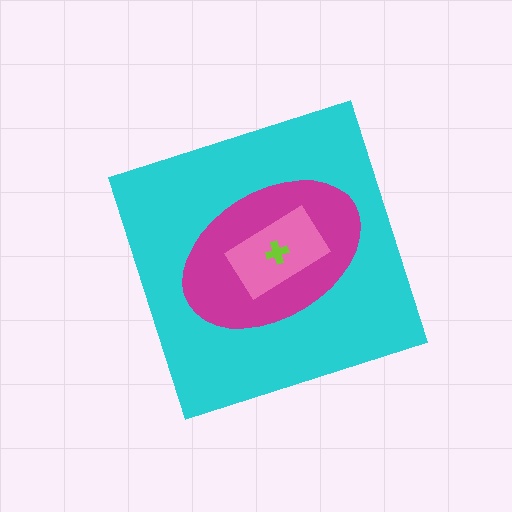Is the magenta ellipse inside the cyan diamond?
Yes.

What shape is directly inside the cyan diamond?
The magenta ellipse.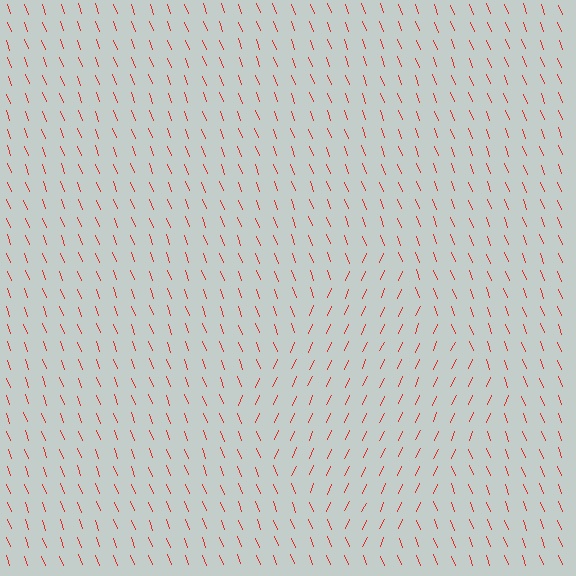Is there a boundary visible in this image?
Yes, there is a texture boundary formed by a change in line orientation.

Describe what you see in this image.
The image is filled with small red line segments. A diamond region in the image has lines oriented differently from the surrounding lines, creating a visible texture boundary.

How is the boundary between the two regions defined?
The boundary is defined purely by a change in line orientation (approximately 45 degrees difference). All lines are the same color and thickness.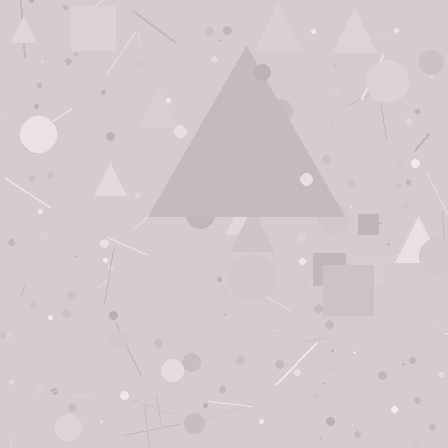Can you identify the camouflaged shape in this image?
The camouflaged shape is a triangle.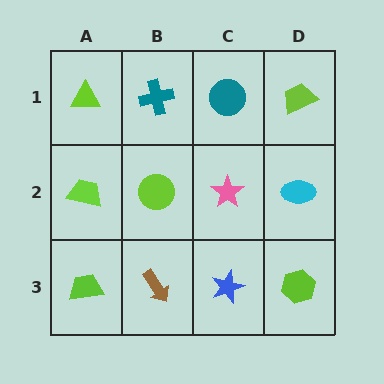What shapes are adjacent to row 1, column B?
A lime circle (row 2, column B), a lime triangle (row 1, column A), a teal circle (row 1, column C).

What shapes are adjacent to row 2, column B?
A teal cross (row 1, column B), a brown arrow (row 3, column B), a lime trapezoid (row 2, column A), a pink star (row 2, column C).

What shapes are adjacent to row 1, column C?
A pink star (row 2, column C), a teal cross (row 1, column B), a lime trapezoid (row 1, column D).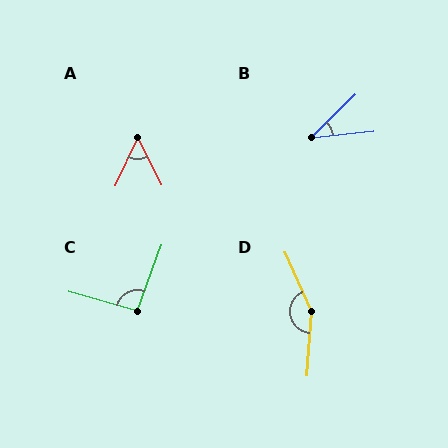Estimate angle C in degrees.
Approximately 95 degrees.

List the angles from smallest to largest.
B (39°), A (52°), C (95°), D (152°).